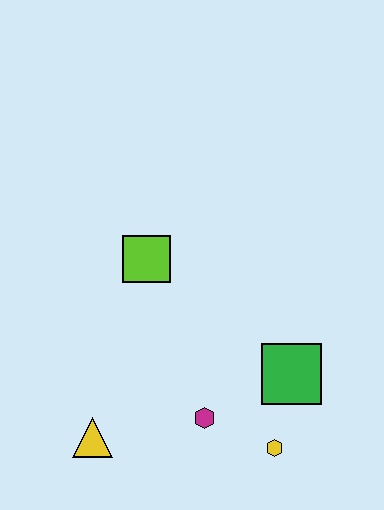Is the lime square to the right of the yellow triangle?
Yes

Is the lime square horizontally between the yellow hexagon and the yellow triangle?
Yes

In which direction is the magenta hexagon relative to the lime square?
The magenta hexagon is below the lime square.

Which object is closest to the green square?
The yellow hexagon is closest to the green square.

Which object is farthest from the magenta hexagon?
The lime square is farthest from the magenta hexagon.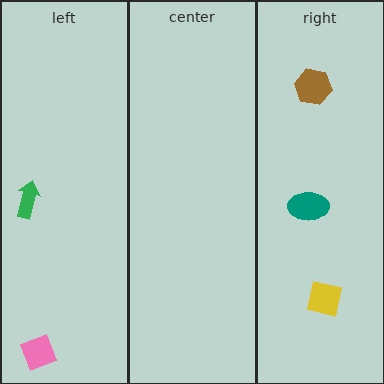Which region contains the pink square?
The left region.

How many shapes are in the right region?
3.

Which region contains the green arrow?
The left region.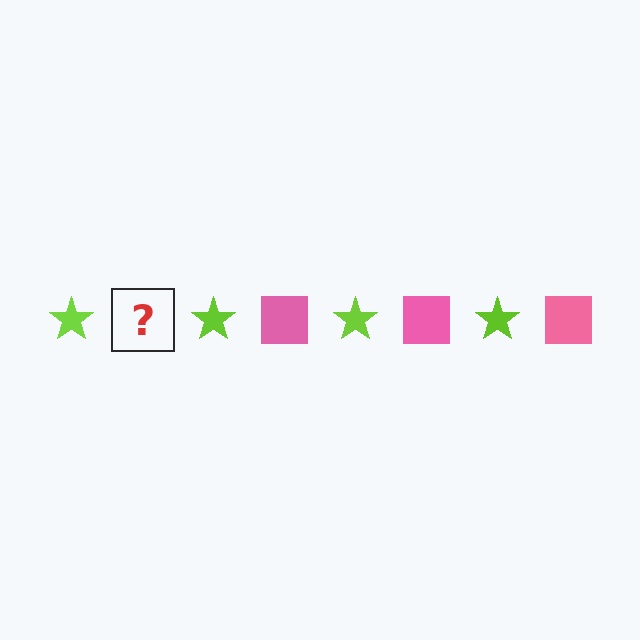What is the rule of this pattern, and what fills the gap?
The rule is that the pattern alternates between lime star and pink square. The gap should be filled with a pink square.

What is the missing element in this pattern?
The missing element is a pink square.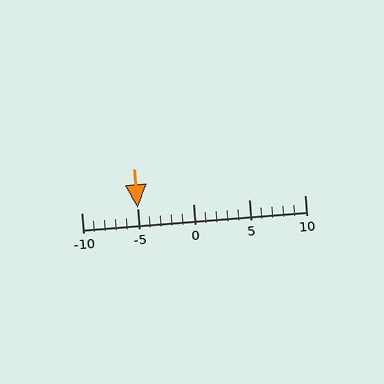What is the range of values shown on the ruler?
The ruler shows values from -10 to 10.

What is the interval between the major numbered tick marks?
The major tick marks are spaced 5 units apart.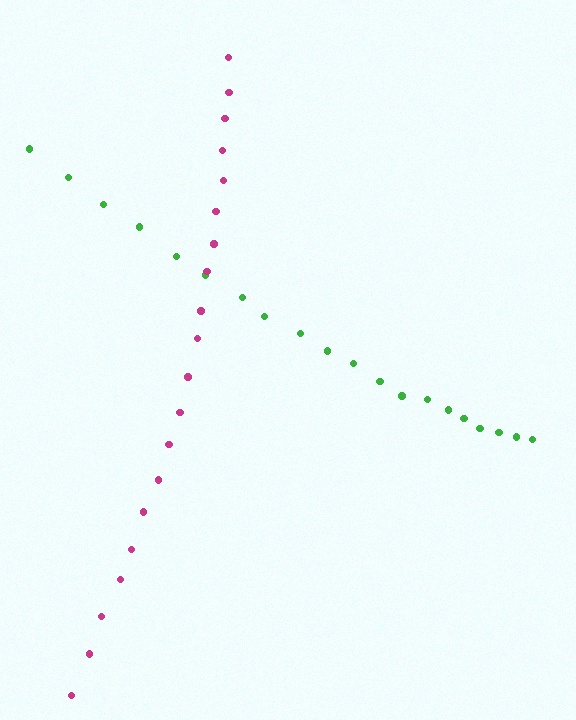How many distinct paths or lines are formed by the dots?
There are 2 distinct paths.